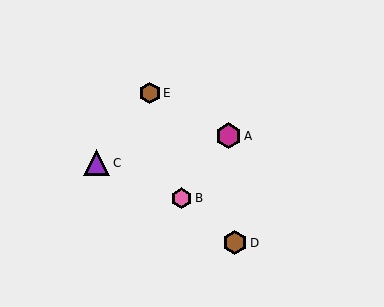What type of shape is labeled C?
Shape C is a purple triangle.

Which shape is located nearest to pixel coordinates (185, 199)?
The pink hexagon (labeled B) at (181, 198) is nearest to that location.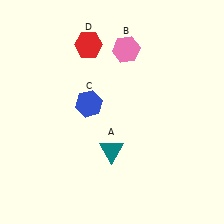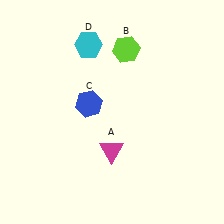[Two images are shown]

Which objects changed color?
A changed from teal to magenta. B changed from pink to lime. D changed from red to cyan.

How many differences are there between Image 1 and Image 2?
There are 3 differences between the two images.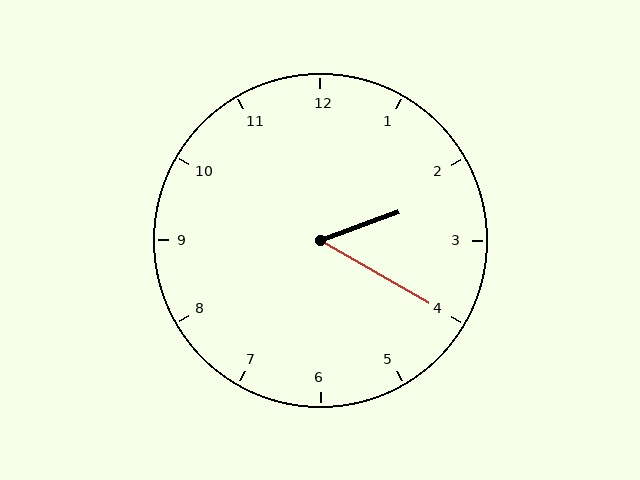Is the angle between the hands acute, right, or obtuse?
It is acute.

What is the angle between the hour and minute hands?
Approximately 50 degrees.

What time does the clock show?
2:20.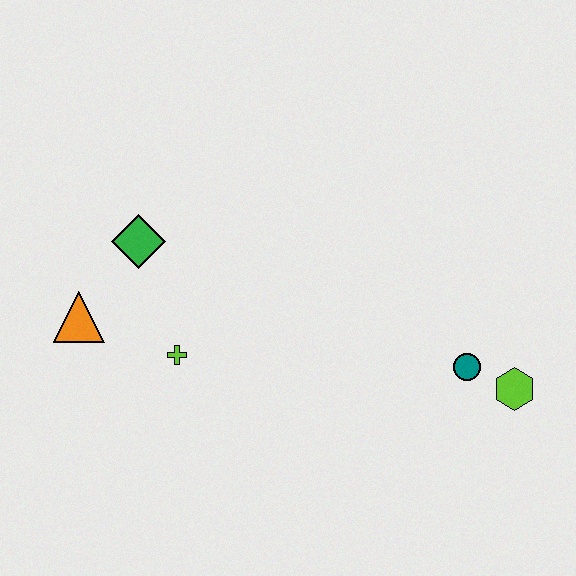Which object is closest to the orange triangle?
The green diamond is closest to the orange triangle.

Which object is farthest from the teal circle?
The orange triangle is farthest from the teal circle.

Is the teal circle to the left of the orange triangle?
No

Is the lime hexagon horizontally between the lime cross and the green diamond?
No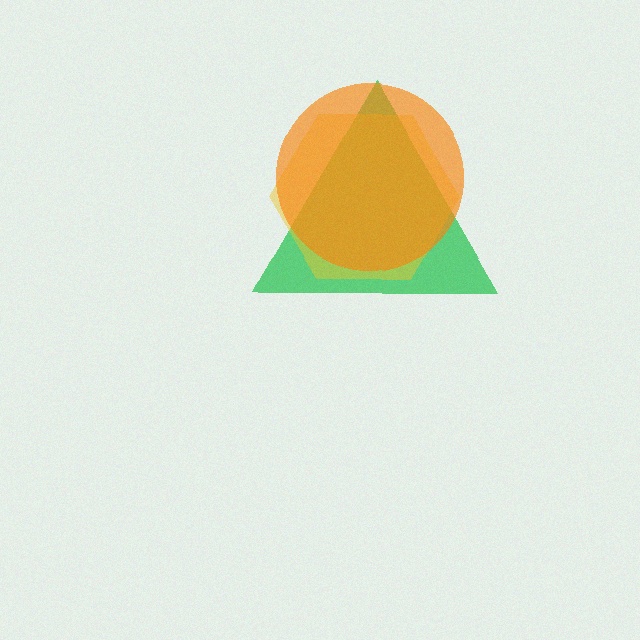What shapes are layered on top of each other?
The layered shapes are: a green triangle, a yellow hexagon, an orange circle.